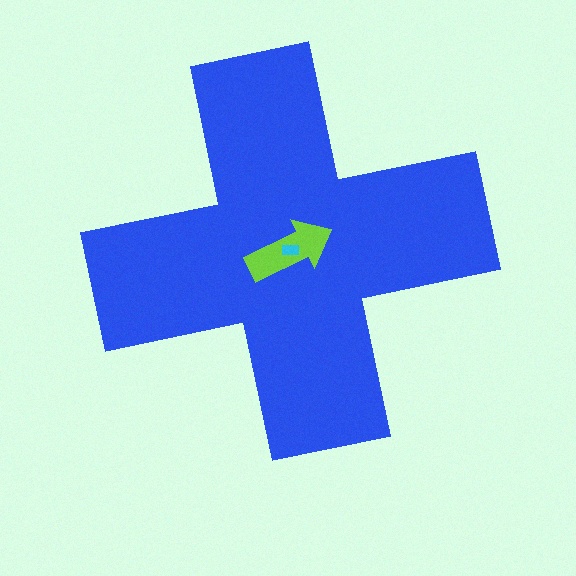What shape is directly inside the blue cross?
The lime arrow.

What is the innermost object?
The cyan rectangle.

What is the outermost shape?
The blue cross.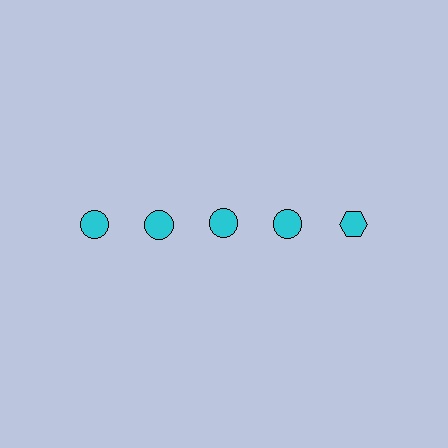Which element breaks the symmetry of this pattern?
The cyan hexagon in the top row, rightmost column breaks the symmetry. All other shapes are cyan circles.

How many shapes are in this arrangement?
There are 5 shapes arranged in a grid pattern.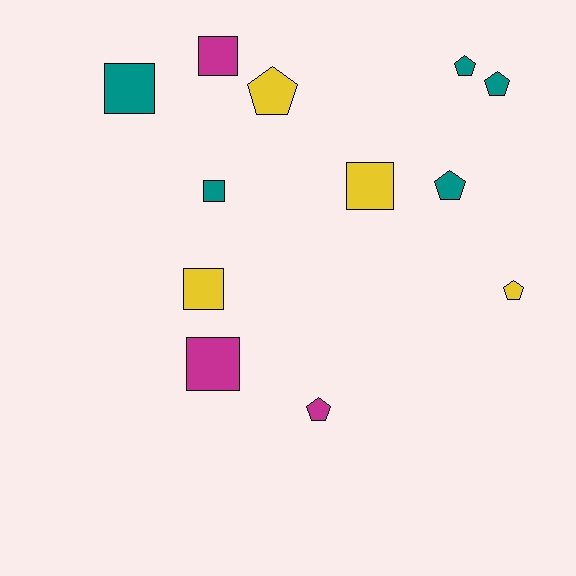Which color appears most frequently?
Teal, with 5 objects.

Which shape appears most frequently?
Pentagon, with 6 objects.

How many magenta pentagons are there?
There is 1 magenta pentagon.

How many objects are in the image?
There are 12 objects.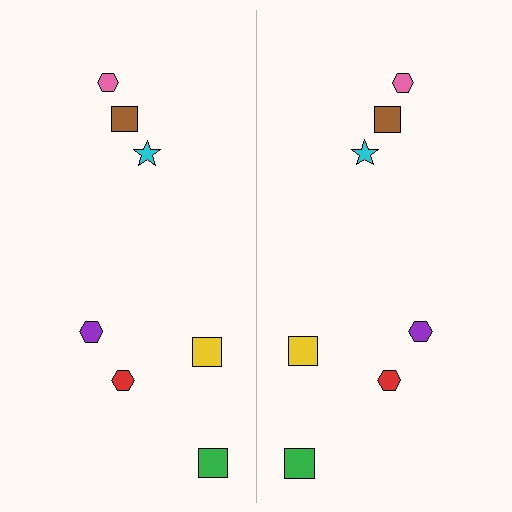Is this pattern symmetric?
Yes, this pattern has bilateral (reflection) symmetry.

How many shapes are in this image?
There are 14 shapes in this image.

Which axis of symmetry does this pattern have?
The pattern has a vertical axis of symmetry running through the center of the image.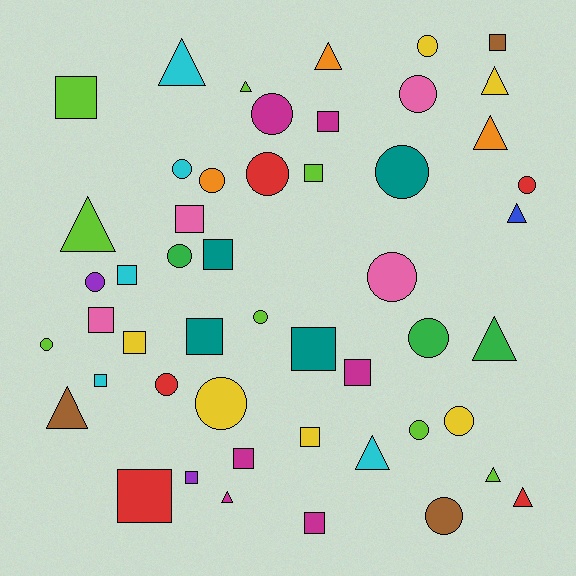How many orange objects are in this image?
There are 3 orange objects.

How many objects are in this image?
There are 50 objects.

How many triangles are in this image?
There are 13 triangles.